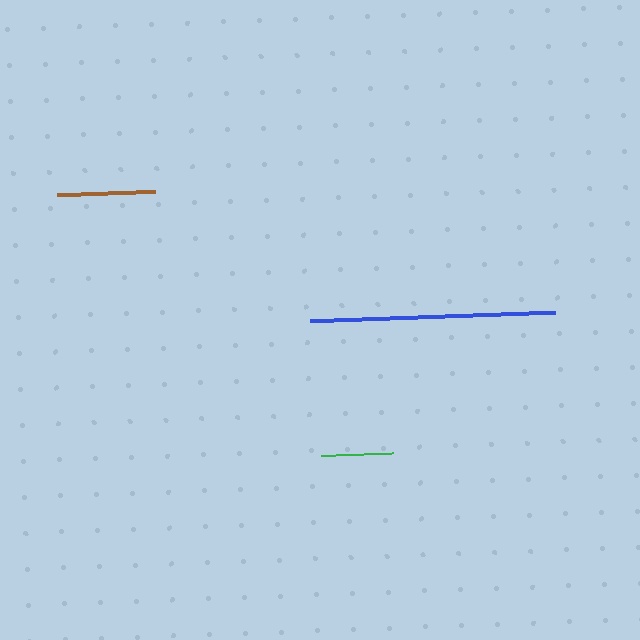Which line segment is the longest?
The blue line is the longest at approximately 245 pixels.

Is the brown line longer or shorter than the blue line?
The blue line is longer than the brown line.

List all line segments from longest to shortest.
From longest to shortest: blue, brown, green.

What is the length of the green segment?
The green segment is approximately 73 pixels long.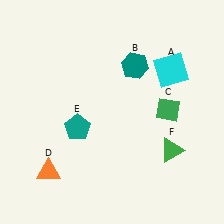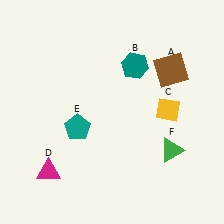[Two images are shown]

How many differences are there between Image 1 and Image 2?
There are 3 differences between the two images.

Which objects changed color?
A changed from cyan to brown. C changed from green to yellow. D changed from orange to magenta.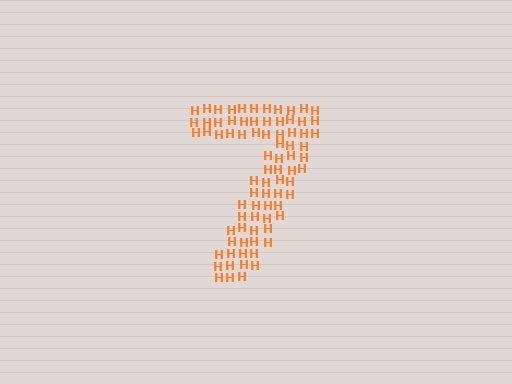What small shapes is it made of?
It is made of small letter H's.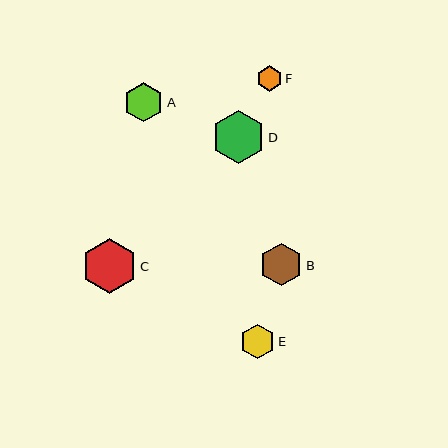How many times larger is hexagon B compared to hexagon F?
Hexagon B is approximately 1.7 times the size of hexagon F.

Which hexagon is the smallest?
Hexagon F is the smallest with a size of approximately 25 pixels.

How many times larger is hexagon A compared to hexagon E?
Hexagon A is approximately 1.1 times the size of hexagon E.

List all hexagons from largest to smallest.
From largest to smallest: C, D, B, A, E, F.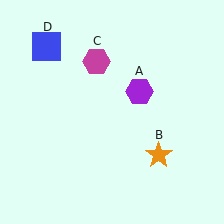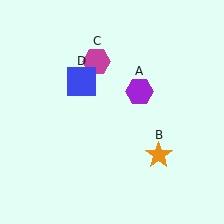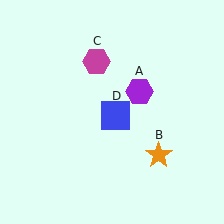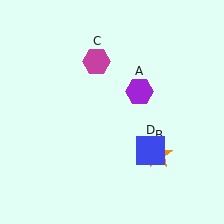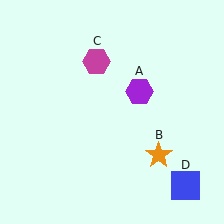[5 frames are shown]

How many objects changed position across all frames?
1 object changed position: blue square (object D).